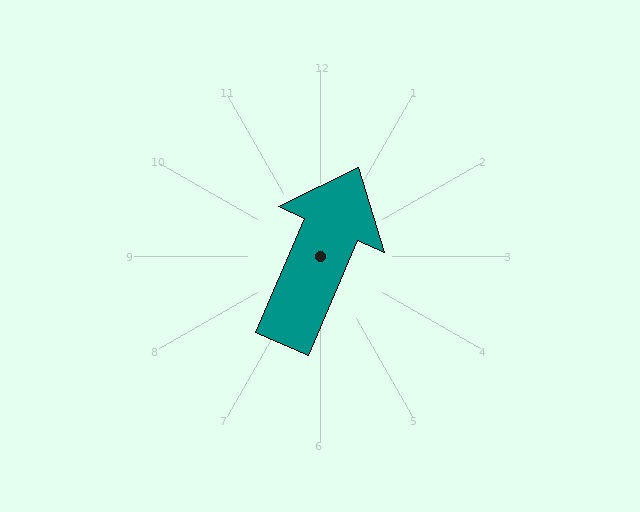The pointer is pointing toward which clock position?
Roughly 1 o'clock.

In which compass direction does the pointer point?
Northeast.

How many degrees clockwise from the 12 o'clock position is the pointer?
Approximately 23 degrees.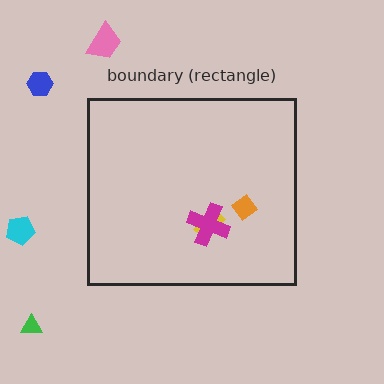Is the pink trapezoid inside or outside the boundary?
Outside.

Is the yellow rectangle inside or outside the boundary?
Inside.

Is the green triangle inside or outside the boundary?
Outside.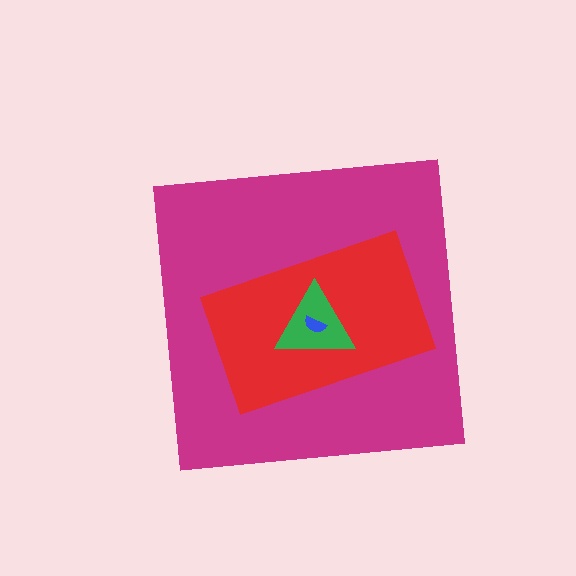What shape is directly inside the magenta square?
The red rectangle.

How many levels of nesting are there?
4.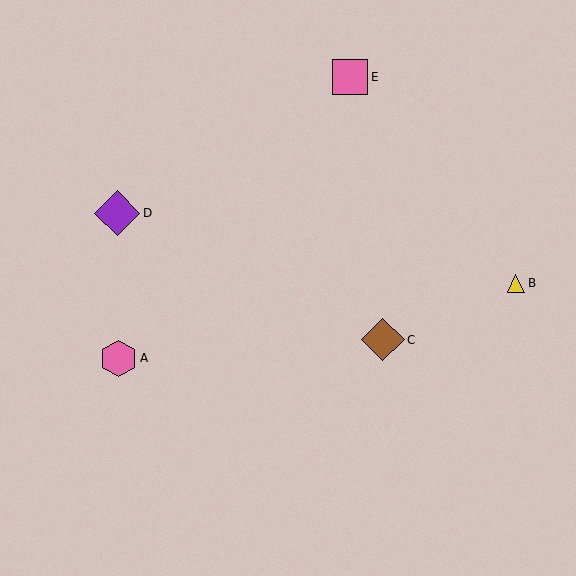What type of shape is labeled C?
Shape C is a brown diamond.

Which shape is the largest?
The purple diamond (labeled D) is the largest.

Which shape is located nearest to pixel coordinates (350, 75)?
The pink square (labeled E) at (350, 77) is nearest to that location.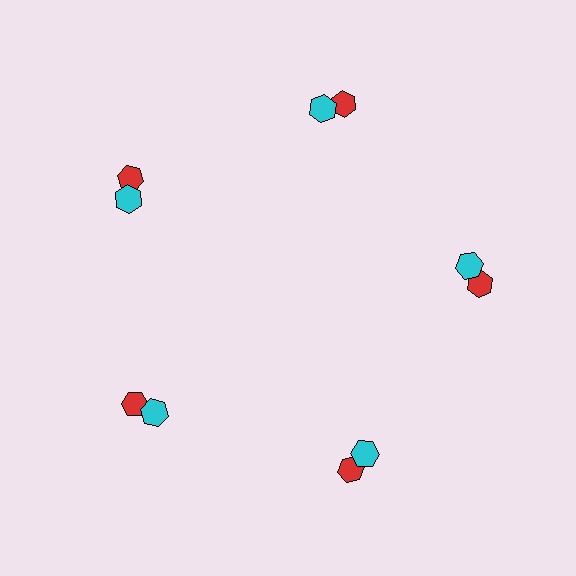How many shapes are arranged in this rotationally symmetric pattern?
There are 10 shapes, arranged in 5 groups of 2.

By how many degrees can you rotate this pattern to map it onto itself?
The pattern maps onto itself every 72 degrees of rotation.